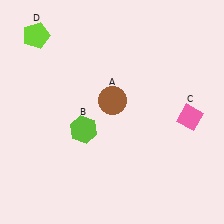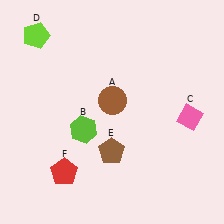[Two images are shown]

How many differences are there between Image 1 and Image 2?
There are 2 differences between the two images.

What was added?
A brown pentagon (E), a red pentagon (F) were added in Image 2.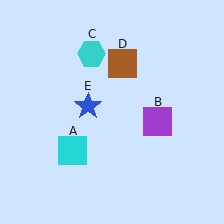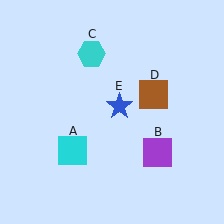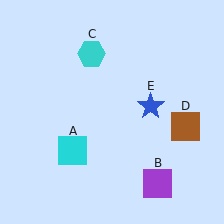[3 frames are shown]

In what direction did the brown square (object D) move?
The brown square (object D) moved down and to the right.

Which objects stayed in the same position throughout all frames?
Cyan square (object A) and cyan hexagon (object C) remained stationary.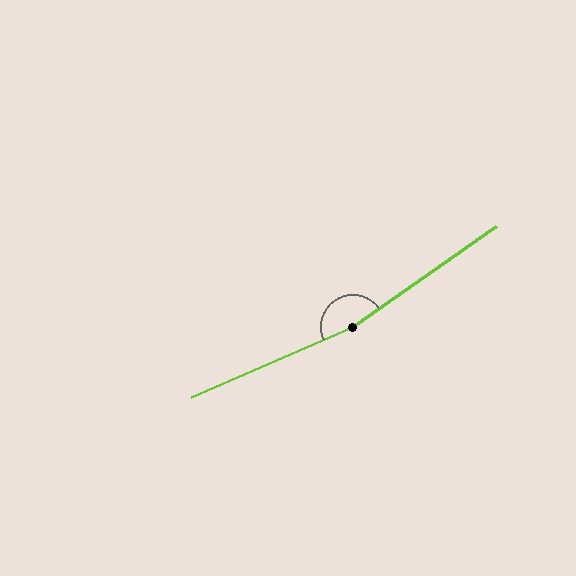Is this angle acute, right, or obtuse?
It is obtuse.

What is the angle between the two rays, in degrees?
Approximately 168 degrees.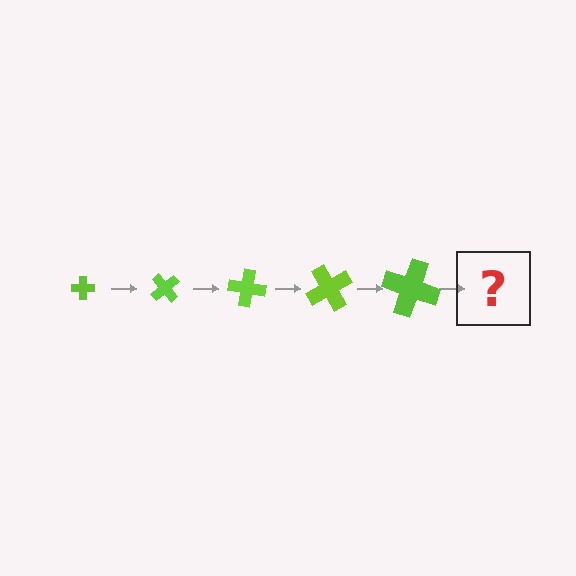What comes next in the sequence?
The next element should be a cross, larger than the previous one and rotated 250 degrees from the start.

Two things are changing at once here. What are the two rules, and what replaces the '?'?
The two rules are that the cross grows larger each step and it rotates 50 degrees each step. The '?' should be a cross, larger than the previous one and rotated 250 degrees from the start.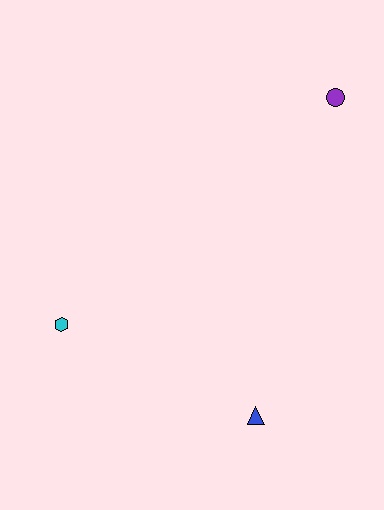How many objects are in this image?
There are 3 objects.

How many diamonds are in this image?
There are no diamonds.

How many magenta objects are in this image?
There are no magenta objects.